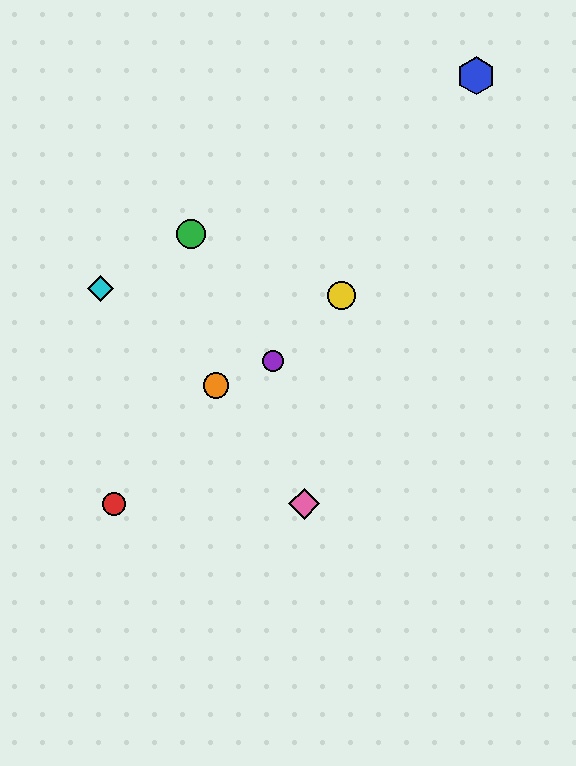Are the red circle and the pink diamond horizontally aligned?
Yes, both are at y≈504.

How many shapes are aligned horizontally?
2 shapes (the red circle, the pink diamond) are aligned horizontally.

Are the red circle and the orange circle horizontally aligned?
No, the red circle is at y≈504 and the orange circle is at y≈386.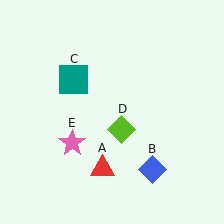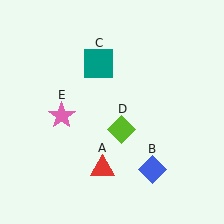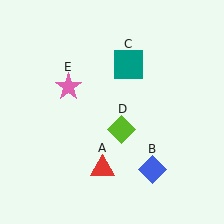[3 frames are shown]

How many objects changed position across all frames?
2 objects changed position: teal square (object C), pink star (object E).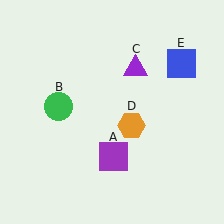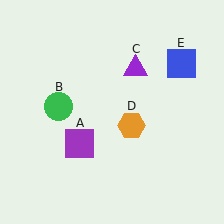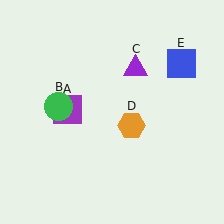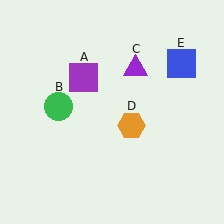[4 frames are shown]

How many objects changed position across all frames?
1 object changed position: purple square (object A).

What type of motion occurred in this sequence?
The purple square (object A) rotated clockwise around the center of the scene.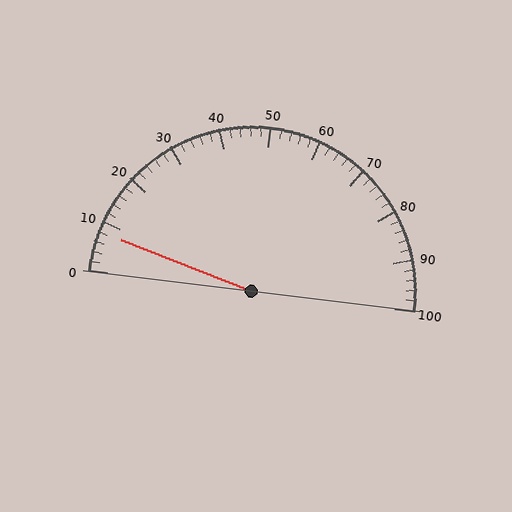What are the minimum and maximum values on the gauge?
The gauge ranges from 0 to 100.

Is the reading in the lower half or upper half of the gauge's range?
The reading is in the lower half of the range (0 to 100).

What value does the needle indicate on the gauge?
The needle indicates approximately 8.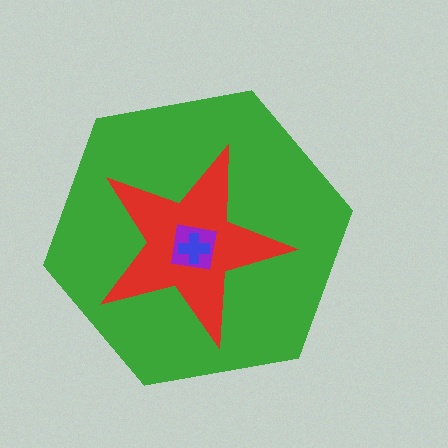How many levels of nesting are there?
4.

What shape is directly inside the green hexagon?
The red star.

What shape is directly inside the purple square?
The blue cross.